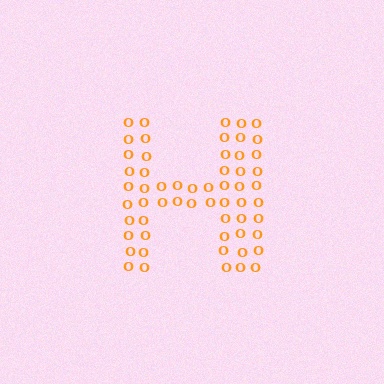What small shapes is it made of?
It is made of small letter O's.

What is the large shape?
The large shape is the letter H.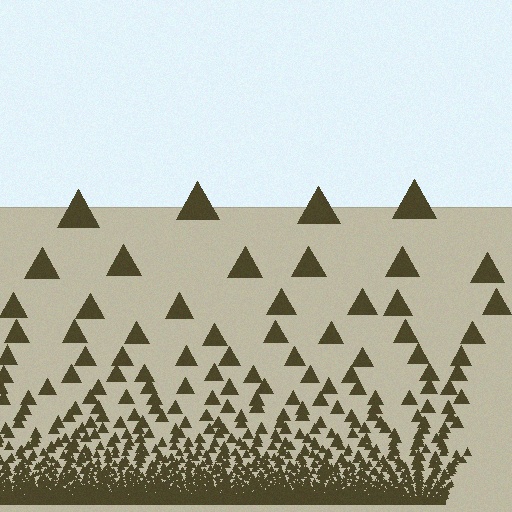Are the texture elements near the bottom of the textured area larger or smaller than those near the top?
Smaller. The gradient is inverted — elements near the bottom are smaller and denser.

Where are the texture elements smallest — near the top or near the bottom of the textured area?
Near the bottom.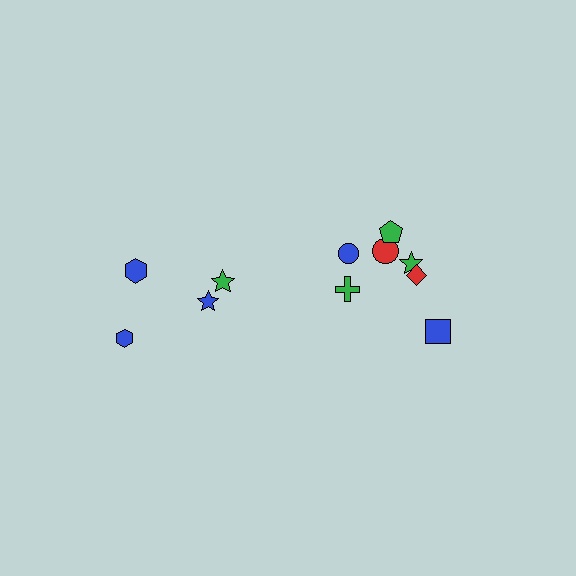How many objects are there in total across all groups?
There are 11 objects.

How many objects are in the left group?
There are 4 objects.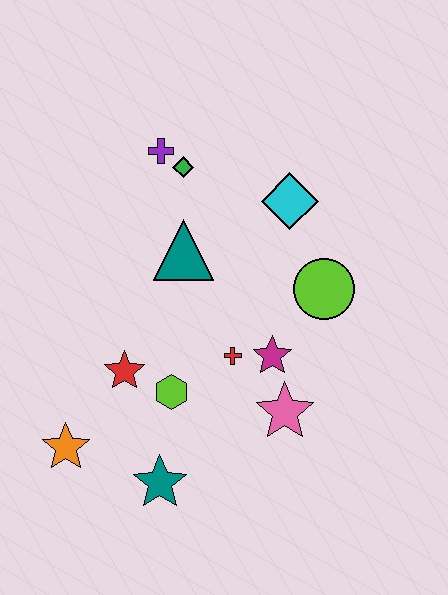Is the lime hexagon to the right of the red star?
Yes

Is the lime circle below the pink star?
No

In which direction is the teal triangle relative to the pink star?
The teal triangle is above the pink star.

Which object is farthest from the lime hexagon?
The purple cross is farthest from the lime hexagon.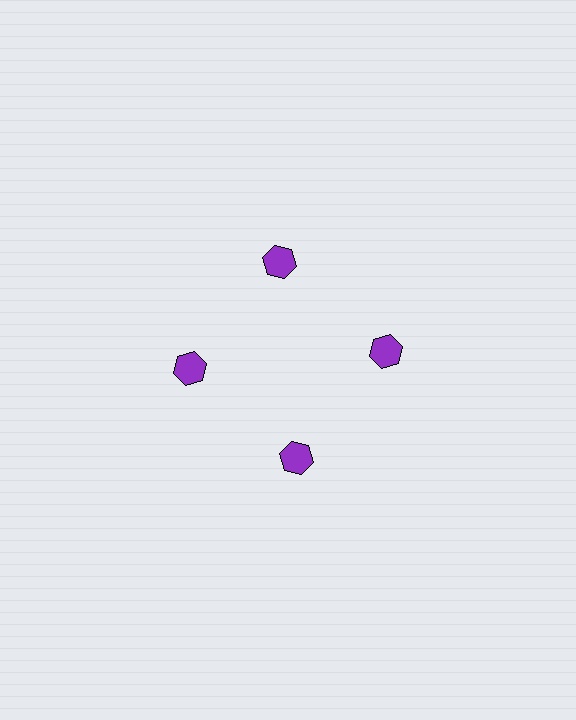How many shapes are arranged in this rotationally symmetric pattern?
There are 4 shapes, arranged in 4 groups of 1.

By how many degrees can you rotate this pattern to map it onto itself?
The pattern maps onto itself every 90 degrees of rotation.